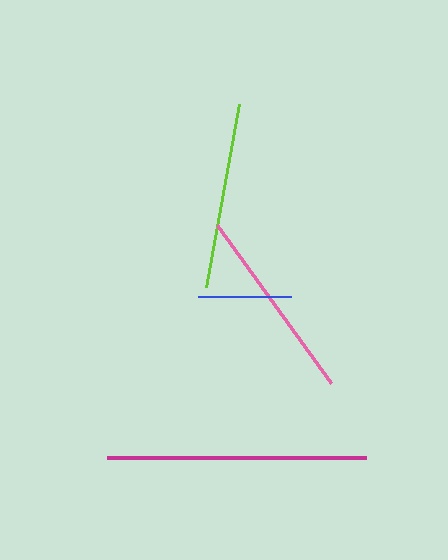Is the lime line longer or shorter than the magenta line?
The magenta line is longer than the lime line.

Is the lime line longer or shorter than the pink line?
The pink line is longer than the lime line.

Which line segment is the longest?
The magenta line is the longest at approximately 259 pixels.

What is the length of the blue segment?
The blue segment is approximately 92 pixels long.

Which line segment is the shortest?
The blue line is the shortest at approximately 92 pixels.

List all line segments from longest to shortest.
From longest to shortest: magenta, pink, lime, blue.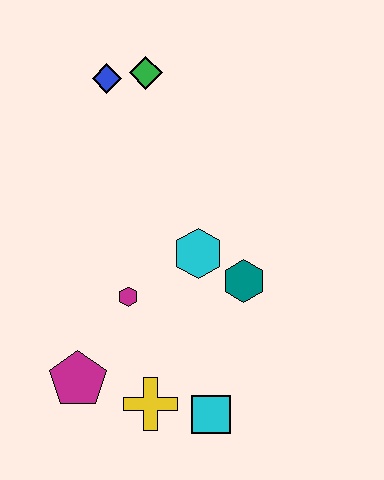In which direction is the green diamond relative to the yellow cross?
The green diamond is above the yellow cross.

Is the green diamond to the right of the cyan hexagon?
No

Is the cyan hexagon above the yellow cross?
Yes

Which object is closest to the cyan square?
The yellow cross is closest to the cyan square.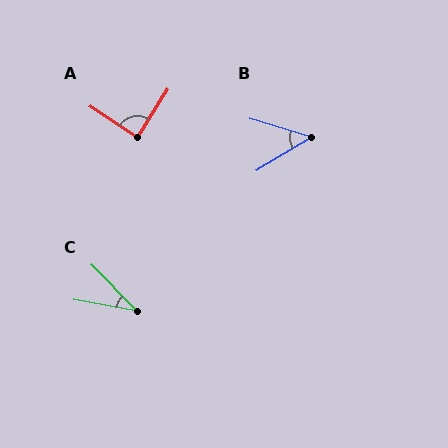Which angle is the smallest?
C, at approximately 35 degrees.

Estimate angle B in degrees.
Approximately 48 degrees.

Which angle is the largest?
A, at approximately 88 degrees.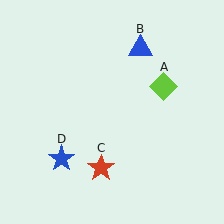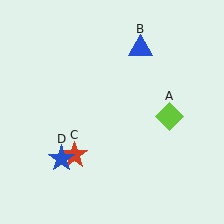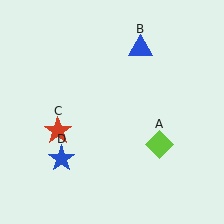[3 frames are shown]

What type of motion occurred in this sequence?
The lime diamond (object A), red star (object C) rotated clockwise around the center of the scene.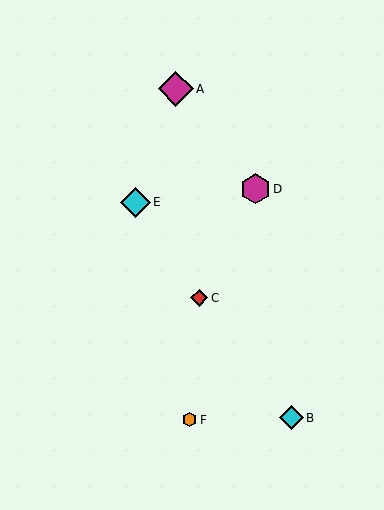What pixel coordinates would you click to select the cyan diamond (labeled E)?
Click at (135, 202) to select the cyan diamond E.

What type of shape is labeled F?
Shape F is an orange hexagon.